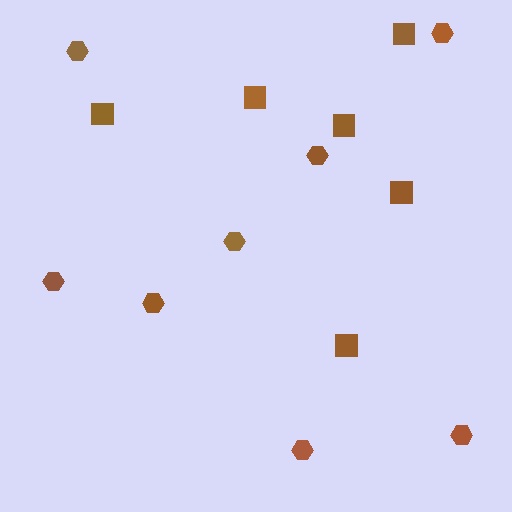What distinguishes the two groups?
There are 2 groups: one group of squares (6) and one group of hexagons (8).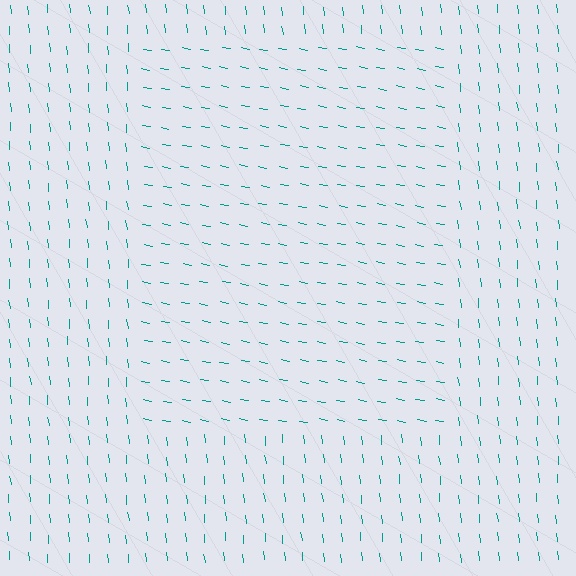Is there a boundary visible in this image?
Yes, there is a texture boundary formed by a change in line orientation.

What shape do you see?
I see a rectangle.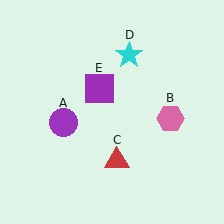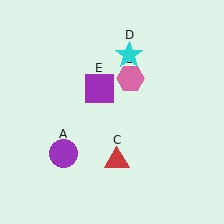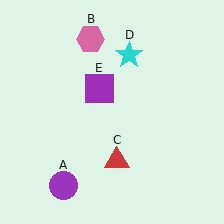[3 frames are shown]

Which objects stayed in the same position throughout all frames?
Red triangle (object C) and cyan star (object D) and purple square (object E) remained stationary.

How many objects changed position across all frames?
2 objects changed position: purple circle (object A), pink hexagon (object B).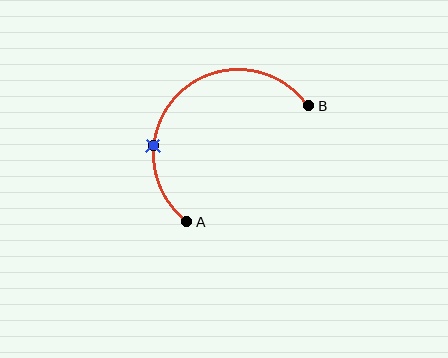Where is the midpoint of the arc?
The arc midpoint is the point on the curve farthest from the straight line joining A and B. It sits above and to the left of that line.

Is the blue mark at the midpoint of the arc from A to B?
No. The blue mark lies on the arc but is closer to endpoint A. The arc midpoint would be at the point on the curve equidistant along the arc from both A and B.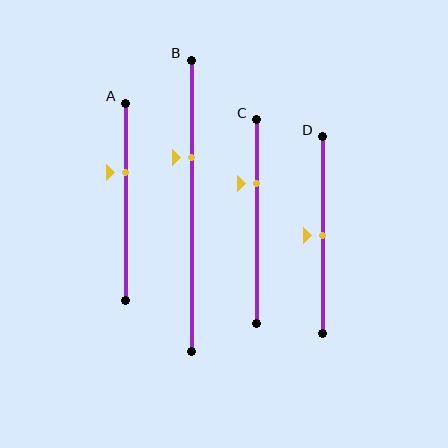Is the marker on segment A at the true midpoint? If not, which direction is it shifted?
No, the marker on segment A is shifted upward by about 15% of the segment length.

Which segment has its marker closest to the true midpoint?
Segment D has its marker closest to the true midpoint.